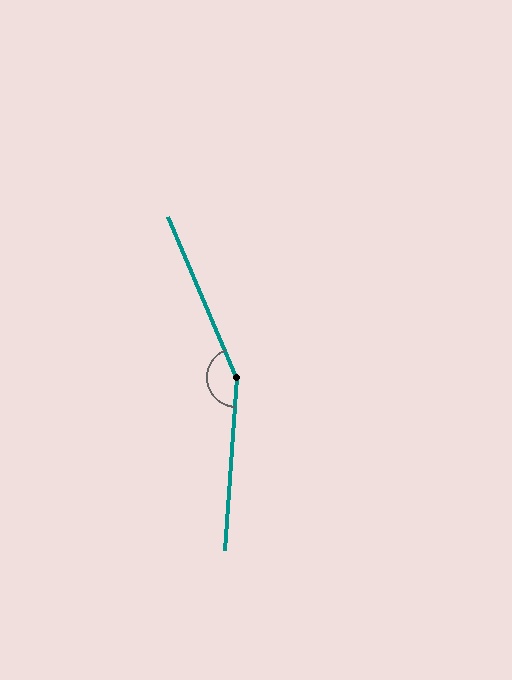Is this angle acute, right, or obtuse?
It is obtuse.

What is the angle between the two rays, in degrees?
Approximately 153 degrees.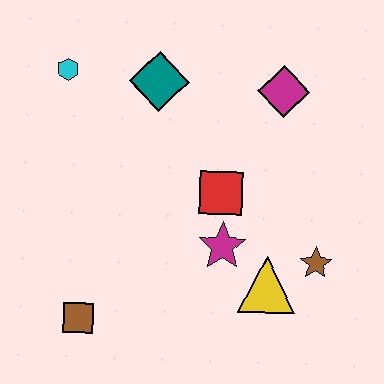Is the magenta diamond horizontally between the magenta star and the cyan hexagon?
No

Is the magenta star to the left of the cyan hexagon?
No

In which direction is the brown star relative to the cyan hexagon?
The brown star is to the right of the cyan hexagon.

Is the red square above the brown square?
Yes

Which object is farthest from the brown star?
The cyan hexagon is farthest from the brown star.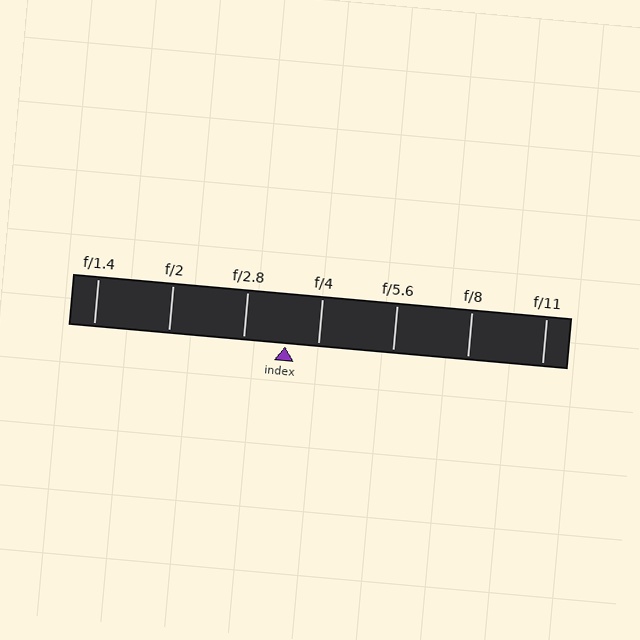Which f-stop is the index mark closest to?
The index mark is closest to f/4.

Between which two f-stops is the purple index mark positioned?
The index mark is between f/2.8 and f/4.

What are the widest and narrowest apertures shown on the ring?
The widest aperture shown is f/1.4 and the narrowest is f/11.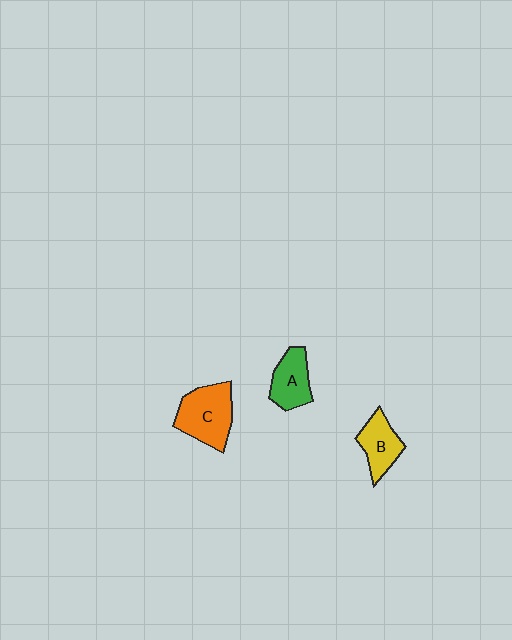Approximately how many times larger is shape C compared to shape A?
Approximately 1.4 times.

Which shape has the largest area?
Shape C (orange).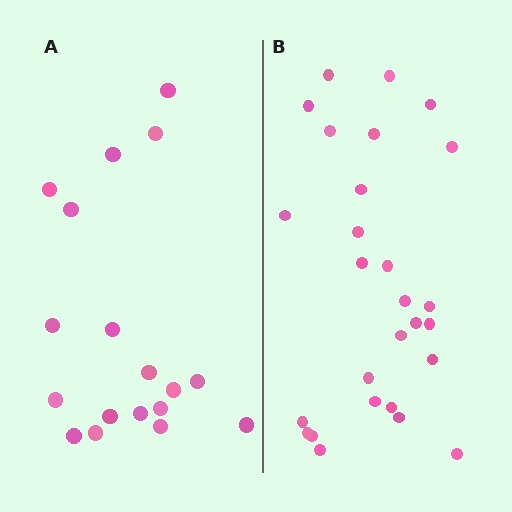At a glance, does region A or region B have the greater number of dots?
Region B (the right region) has more dots.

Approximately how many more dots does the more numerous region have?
Region B has roughly 8 or so more dots than region A.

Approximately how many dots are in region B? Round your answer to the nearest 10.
About 30 dots. (The exact count is 27, which rounds to 30.)